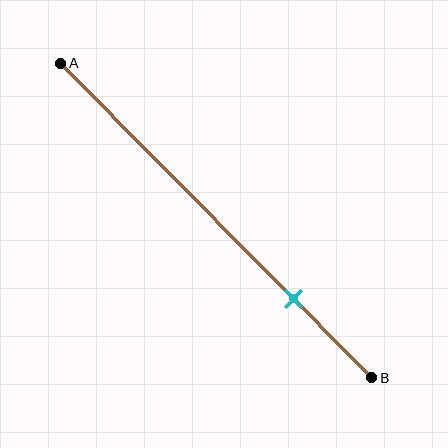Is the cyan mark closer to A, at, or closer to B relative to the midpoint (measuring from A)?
The cyan mark is closer to point B than the midpoint of segment AB.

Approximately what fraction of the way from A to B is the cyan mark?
The cyan mark is approximately 75% of the way from A to B.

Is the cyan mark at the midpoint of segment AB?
No, the mark is at about 75% from A, not at the 50% midpoint.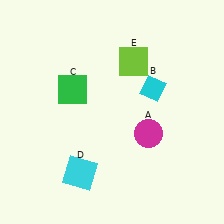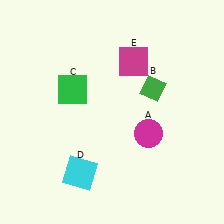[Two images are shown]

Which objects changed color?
B changed from cyan to green. E changed from lime to magenta.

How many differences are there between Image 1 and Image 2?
There are 2 differences between the two images.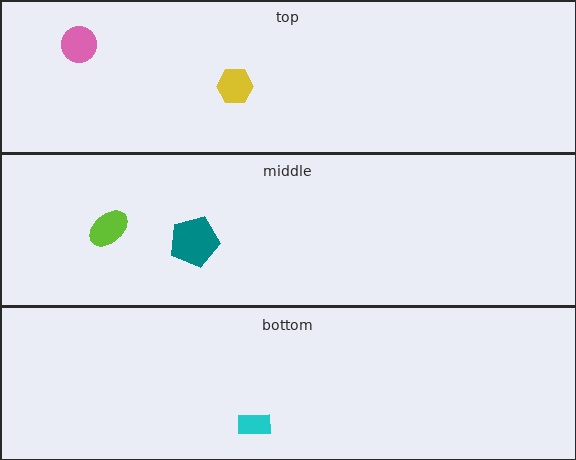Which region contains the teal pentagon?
The middle region.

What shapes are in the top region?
The pink circle, the yellow hexagon.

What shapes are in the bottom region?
The cyan rectangle.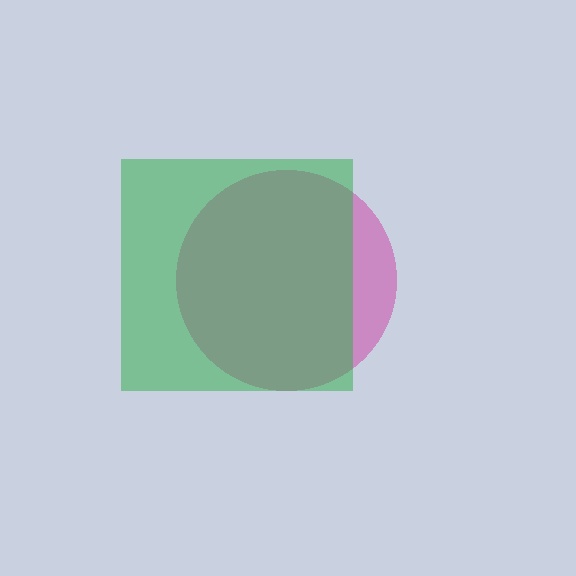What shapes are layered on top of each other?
The layered shapes are: a magenta circle, a green square.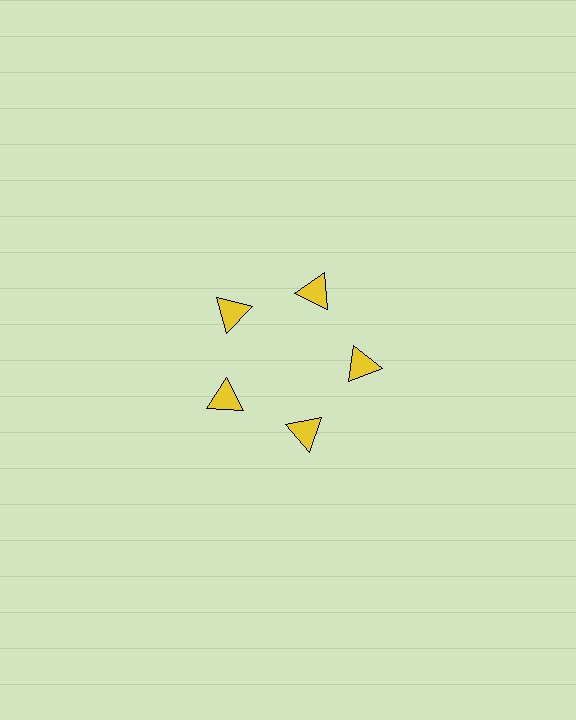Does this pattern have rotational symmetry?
Yes, this pattern has 5-fold rotational symmetry. It looks the same after rotating 72 degrees around the center.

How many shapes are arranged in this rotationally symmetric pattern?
There are 5 shapes, arranged in 5 groups of 1.